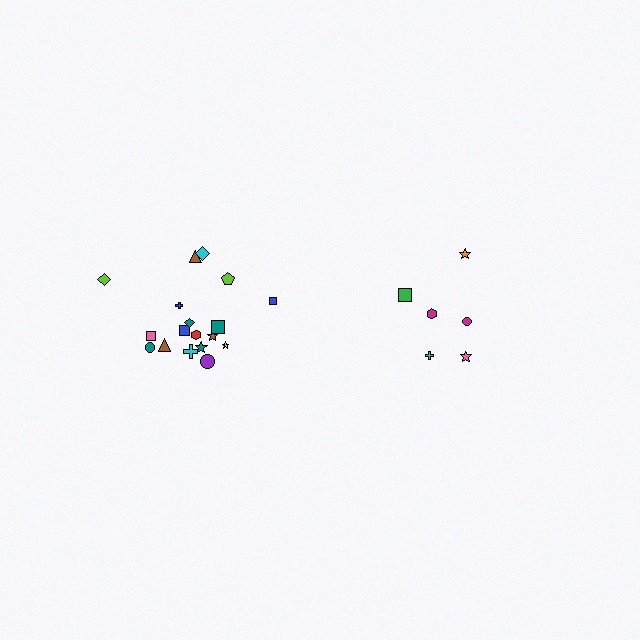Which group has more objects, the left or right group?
The left group.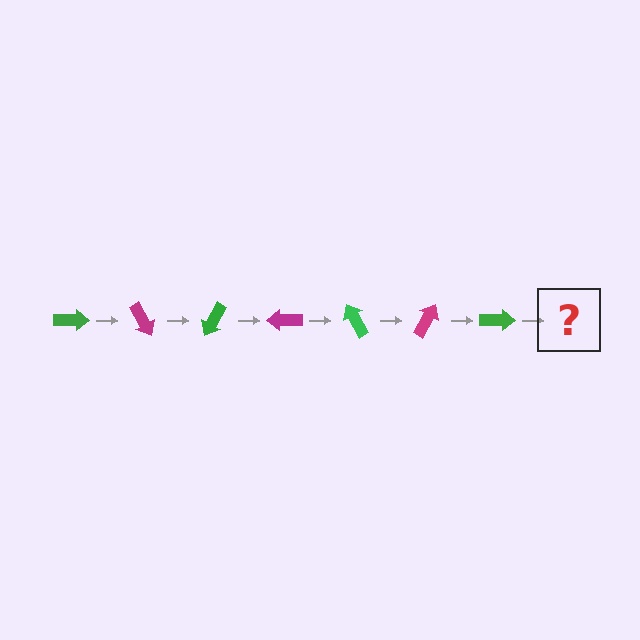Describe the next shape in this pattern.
It should be a magenta arrow, rotated 420 degrees from the start.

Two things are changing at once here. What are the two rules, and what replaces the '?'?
The two rules are that it rotates 60 degrees each step and the color cycles through green and magenta. The '?' should be a magenta arrow, rotated 420 degrees from the start.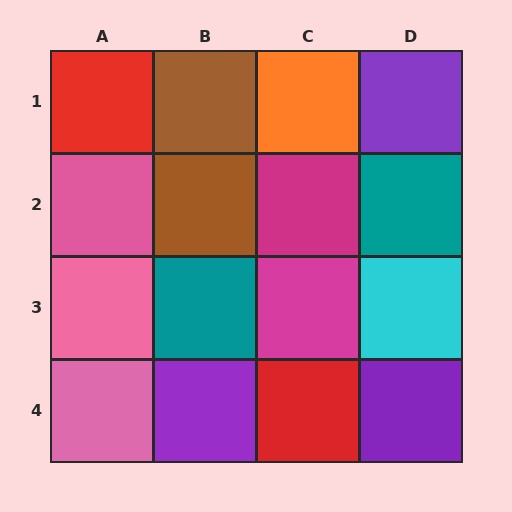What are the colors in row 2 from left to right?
Pink, brown, magenta, teal.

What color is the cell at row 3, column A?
Pink.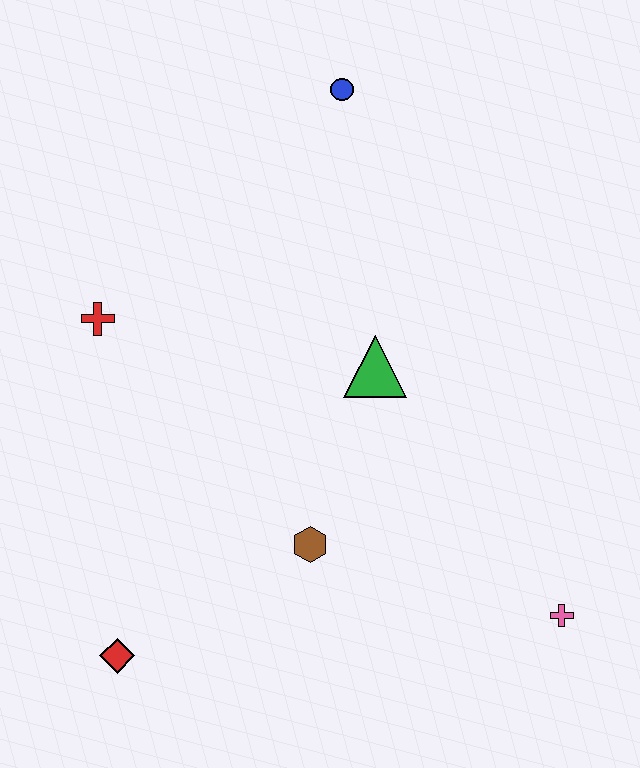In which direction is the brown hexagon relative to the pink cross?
The brown hexagon is to the left of the pink cross.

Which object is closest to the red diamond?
The brown hexagon is closest to the red diamond.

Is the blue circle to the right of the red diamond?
Yes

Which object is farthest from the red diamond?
The blue circle is farthest from the red diamond.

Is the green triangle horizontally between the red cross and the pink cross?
Yes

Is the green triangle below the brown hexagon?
No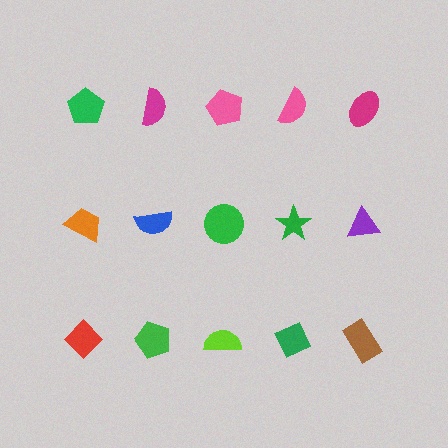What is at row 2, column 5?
A purple triangle.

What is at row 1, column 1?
A green pentagon.